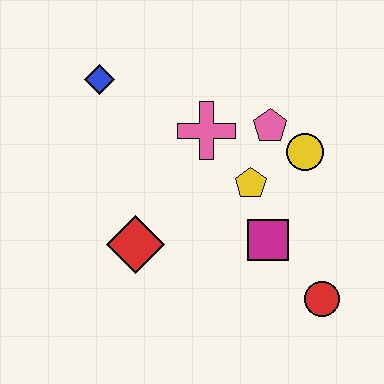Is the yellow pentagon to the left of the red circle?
Yes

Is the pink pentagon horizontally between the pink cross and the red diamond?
No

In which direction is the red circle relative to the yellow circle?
The red circle is below the yellow circle.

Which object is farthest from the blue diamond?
The red circle is farthest from the blue diamond.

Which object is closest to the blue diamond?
The pink cross is closest to the blue diamond.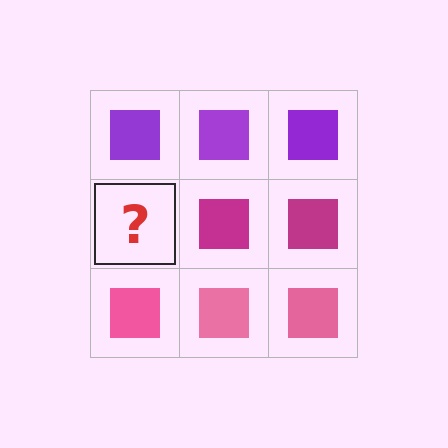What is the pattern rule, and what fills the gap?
The rule is that each row has a consistent color. The gap should be filled with a magenta square.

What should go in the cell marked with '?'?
The missing cell should contain a magenta square.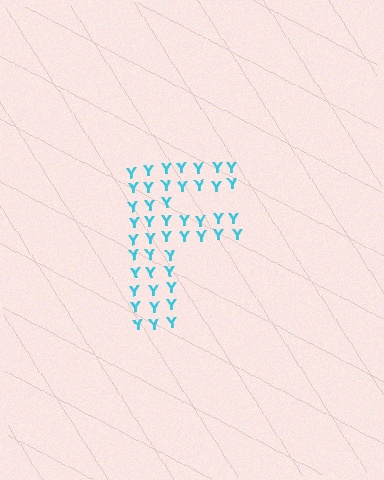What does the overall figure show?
The overall figure shows the letter F.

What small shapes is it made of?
It is made of small letter Y's.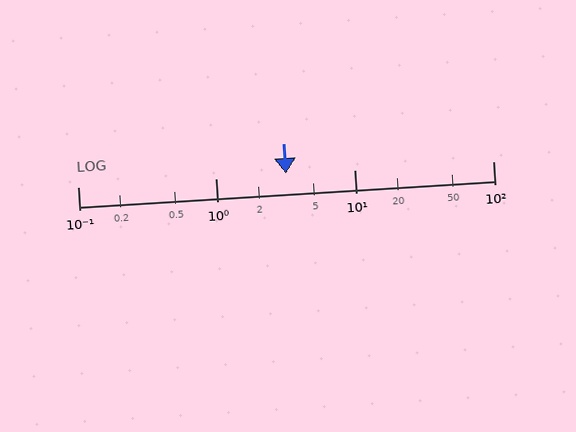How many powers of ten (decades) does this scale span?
The scale spans 3 decades, from 0.1 to 100.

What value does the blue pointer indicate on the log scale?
The pointer indicates approximately 3.2.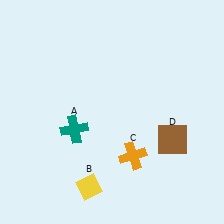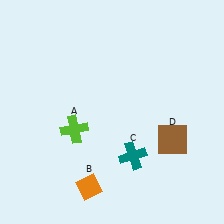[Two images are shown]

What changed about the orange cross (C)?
In Image 1, C is orange. In Image 2, it changed to teal.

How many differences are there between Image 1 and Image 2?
There are 3 differences between the two images.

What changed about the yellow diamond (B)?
In Image 1, B is yellow. In Image 2, it changed to orange.